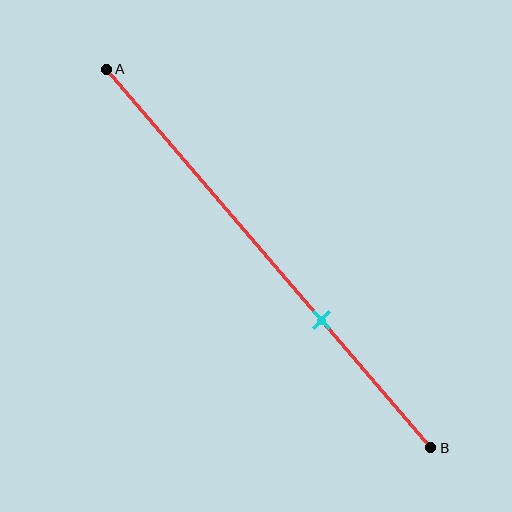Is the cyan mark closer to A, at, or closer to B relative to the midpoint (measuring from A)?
The cyan mark is closer to point B than the midpoint of segment AB.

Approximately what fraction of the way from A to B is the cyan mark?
The cyan mark is approximately 65% of the way from A to B.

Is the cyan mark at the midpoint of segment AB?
No, the mark is at about 65% from A, not at the 50% midpoint.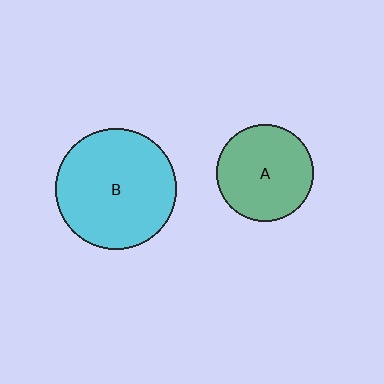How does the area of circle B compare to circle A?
Approximately 1.5 times.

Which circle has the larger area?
Circle B (cyan).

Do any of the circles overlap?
No, none of the circles overlap.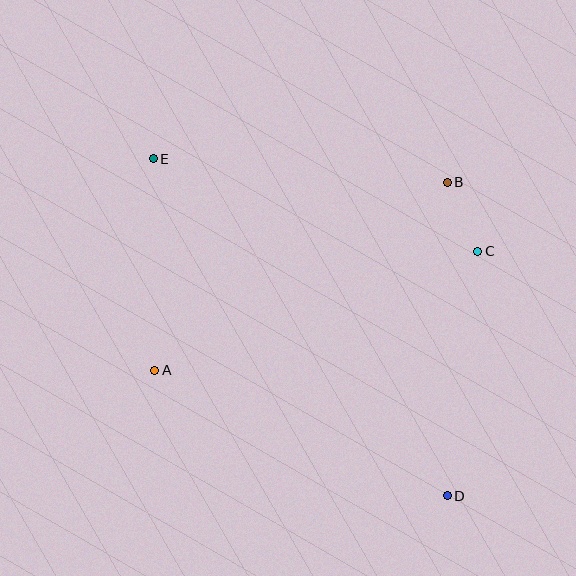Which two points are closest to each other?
Points B and C are closest to each other.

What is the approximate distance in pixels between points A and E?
The distance between A and E is approximately 212 pixels.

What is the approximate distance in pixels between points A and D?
The distance between A and D is approximately 318 pixels.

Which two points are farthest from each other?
Points D and E are farthest from each other.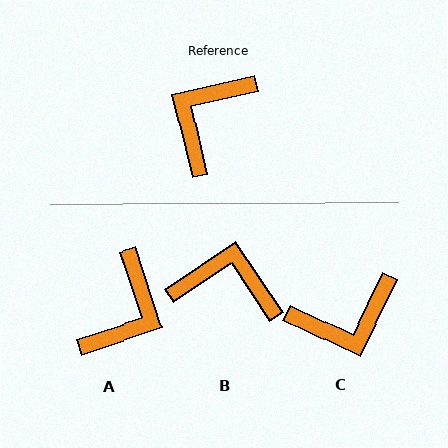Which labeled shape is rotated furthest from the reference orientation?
A, about 175 degrees away.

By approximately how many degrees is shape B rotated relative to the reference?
Approximately 69 degrees clockwise.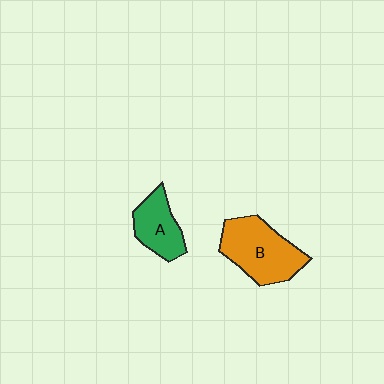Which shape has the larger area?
Shape B (orange).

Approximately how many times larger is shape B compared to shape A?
Approximately 1.6 times.